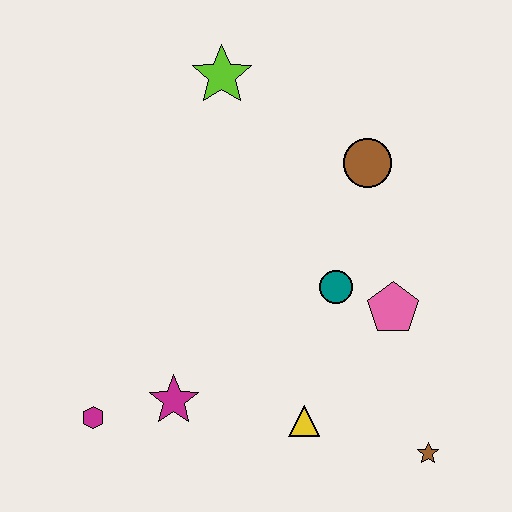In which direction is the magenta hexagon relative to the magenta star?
The magenta hexagon is to the left of the magenta star.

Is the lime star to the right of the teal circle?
No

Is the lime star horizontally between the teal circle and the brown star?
No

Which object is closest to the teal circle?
The pink pentagon is closest to the teal circle.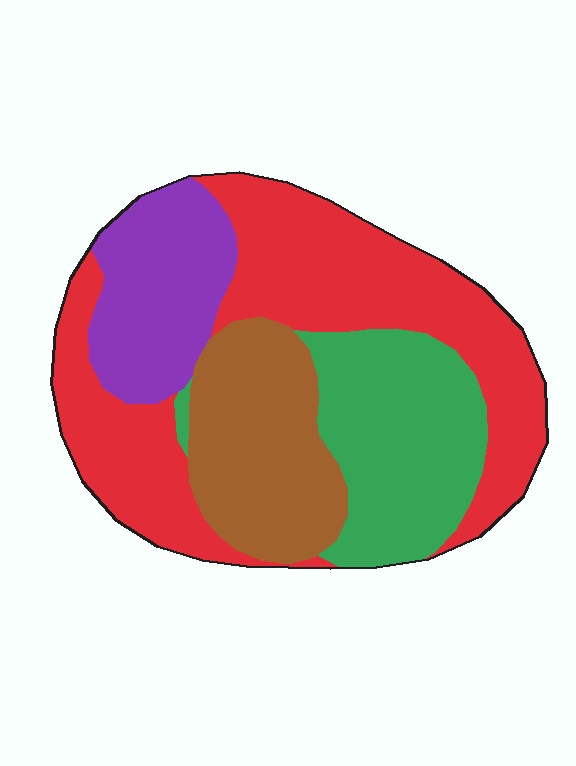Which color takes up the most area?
Red, at roughly 40%.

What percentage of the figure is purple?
Purple takes up less than a sixth of the figure.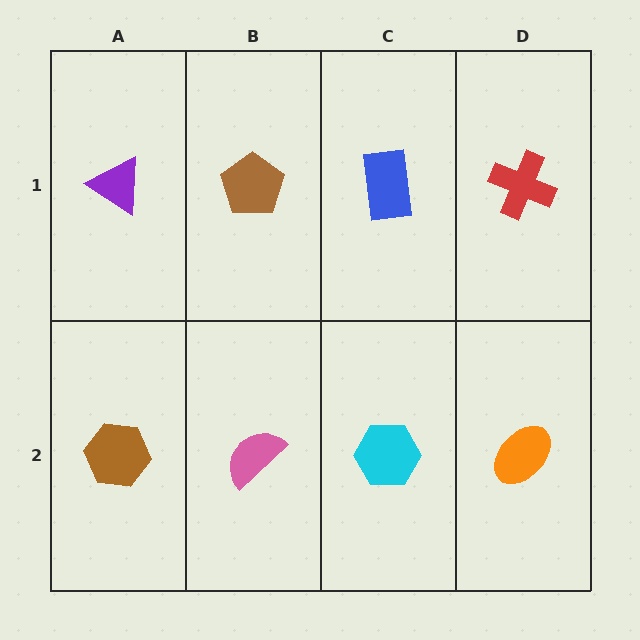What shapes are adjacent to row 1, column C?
A cyan hexagon (row 2, column C), a brown pentagon (row 1, column B), a red cross (row 1, column D).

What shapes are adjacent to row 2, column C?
A blue rectangle (row 1, column C), a pink semicircle (row 2, column B), an orange ellipse (row 2, column D).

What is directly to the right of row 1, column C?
A red cross.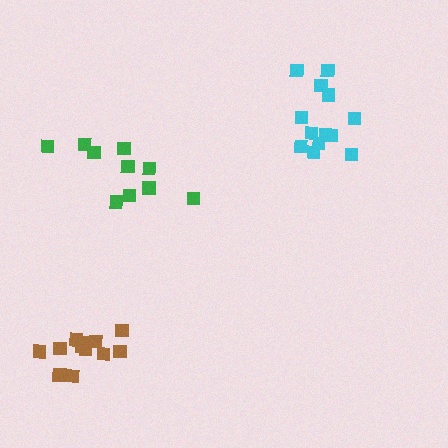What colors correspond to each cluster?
The clusters are colored: green, cyan, brown.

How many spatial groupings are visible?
There are 3 spatial groupings.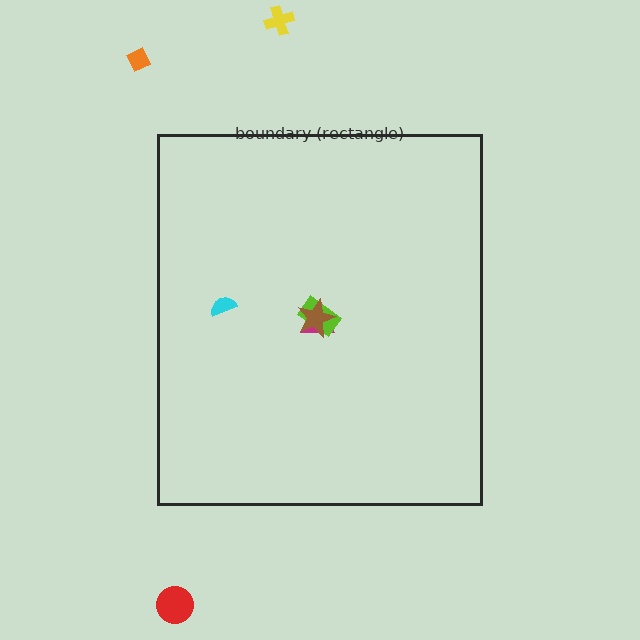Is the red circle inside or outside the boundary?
Outside.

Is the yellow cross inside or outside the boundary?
Outside.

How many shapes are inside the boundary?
4 inside, 3 outside.